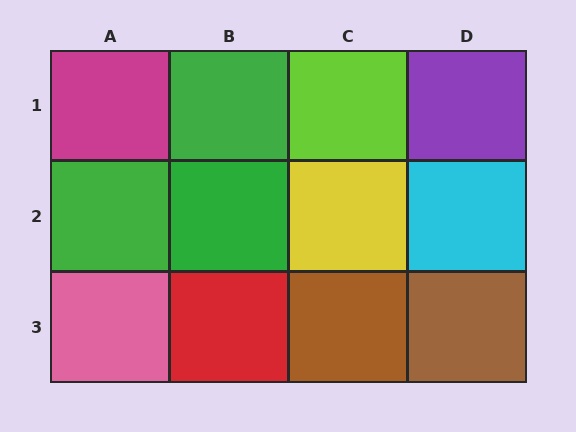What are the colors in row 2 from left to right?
Green, green, yellow, cyan.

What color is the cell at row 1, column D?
Purple.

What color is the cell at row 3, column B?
Red.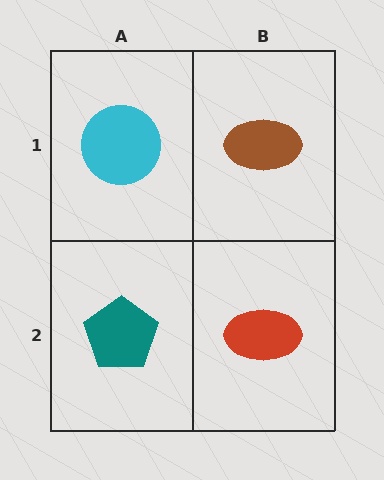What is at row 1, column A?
A cyan circle.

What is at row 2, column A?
A teal pentagon.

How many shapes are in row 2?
2 shapes.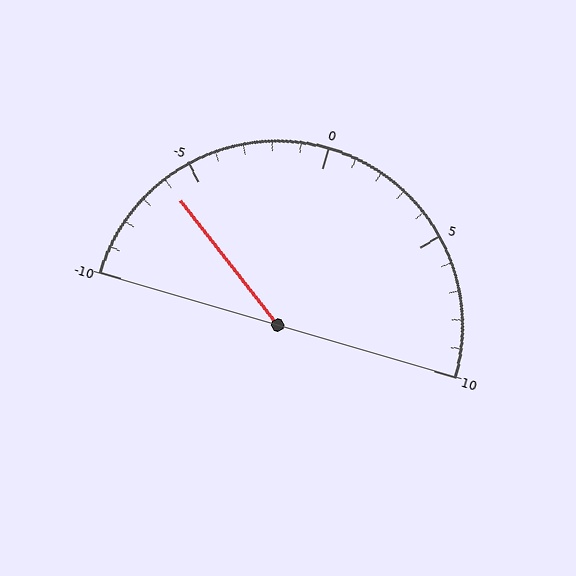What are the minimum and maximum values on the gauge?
The gauge ranges from -10 to 10.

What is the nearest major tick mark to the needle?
The nearest major tick mark is -5.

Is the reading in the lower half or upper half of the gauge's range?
The reading is in the lower half of the range (-10 to 10).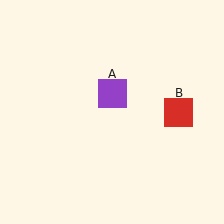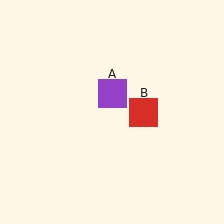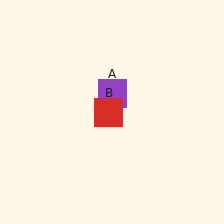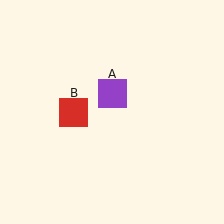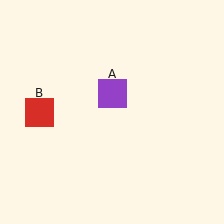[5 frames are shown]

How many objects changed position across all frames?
1 object changed position: red square (object B).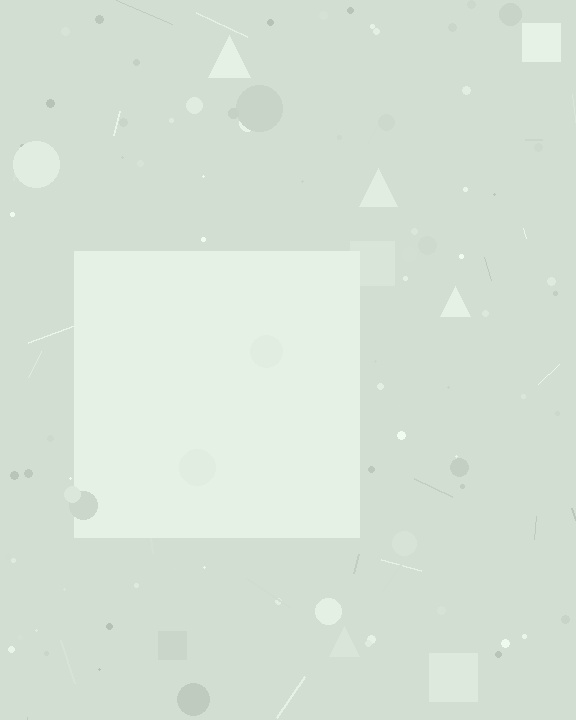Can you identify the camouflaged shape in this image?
The camouflaged shape is a square.